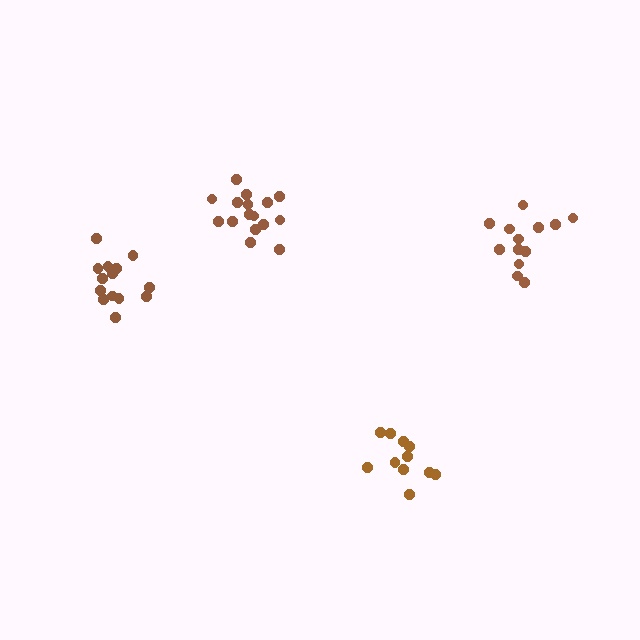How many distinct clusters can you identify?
There are 4 distinct clusters.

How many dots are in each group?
Group 1: 16 dots, Group 2: 11 dots, Group 3: 13 dots, Group 4: 14 dots (54 total).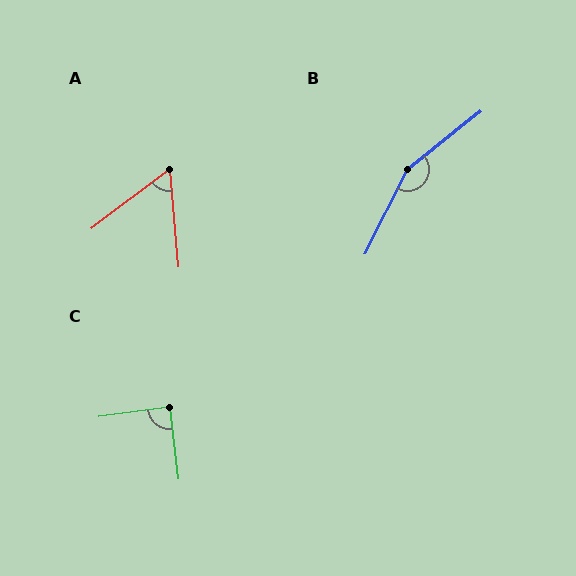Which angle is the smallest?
A, at approximately 58 degrees.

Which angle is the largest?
B, at approximately 155 degrees.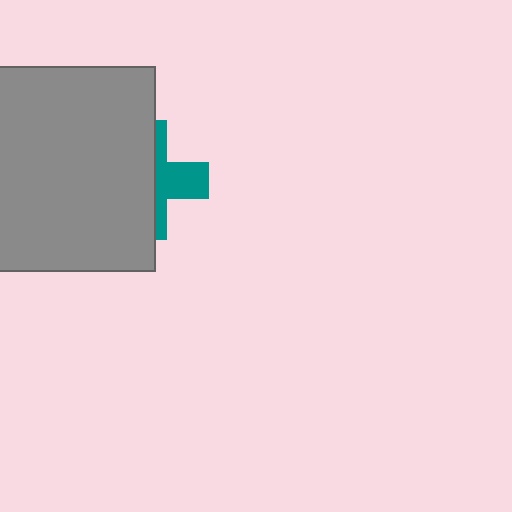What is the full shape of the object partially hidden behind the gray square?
The partially hidden object is a teal cross.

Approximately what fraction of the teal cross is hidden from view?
Roughly 60% of the teal cross is hidden behind the gray square.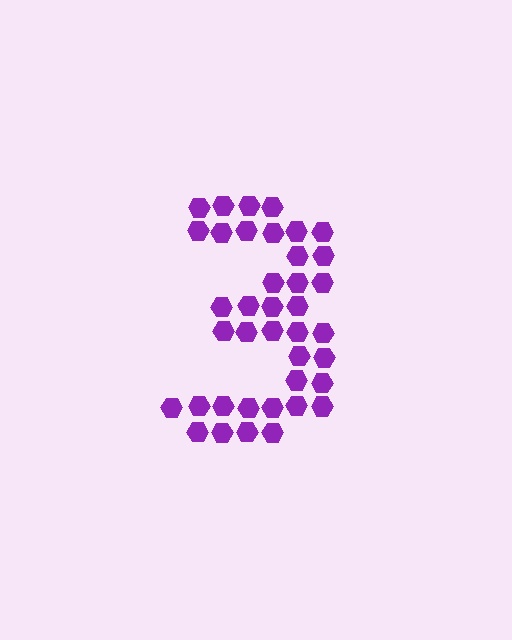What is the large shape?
The large shape is the digit 3.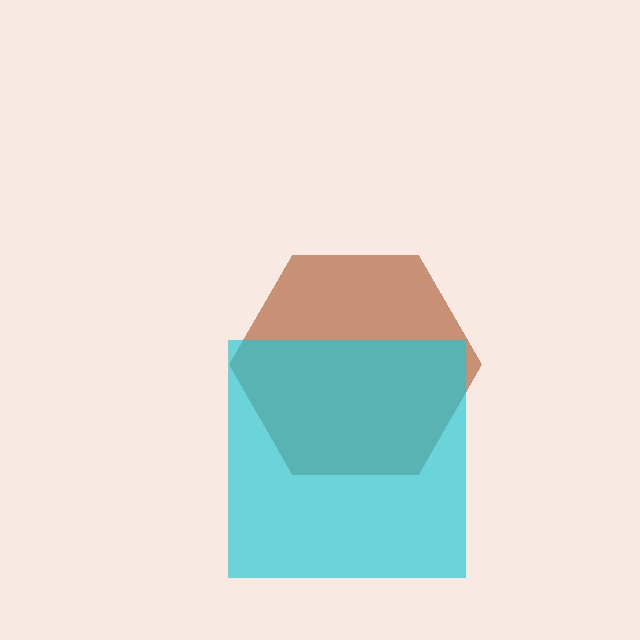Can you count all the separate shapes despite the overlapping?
Yes, there are 2 separate shapes.